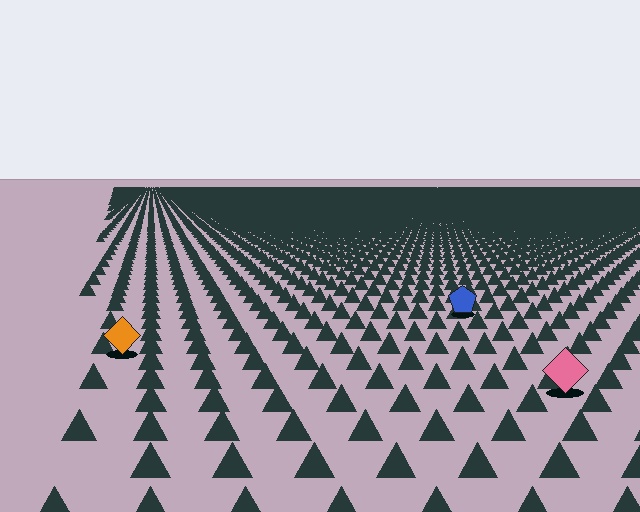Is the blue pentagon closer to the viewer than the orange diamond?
No. The orange diamond is closer — you can tell from the texture gradient: the ground texture is coarser near it.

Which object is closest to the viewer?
The pink diamond is closest. The texture marks near it are larger and more spread out.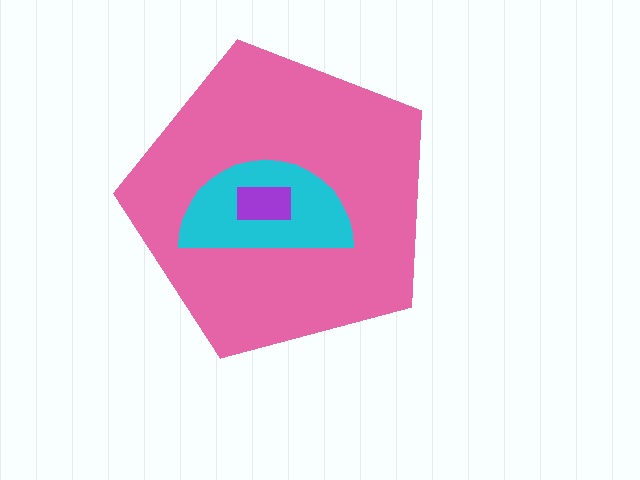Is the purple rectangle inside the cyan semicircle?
Yes.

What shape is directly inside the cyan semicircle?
The purple rectangle.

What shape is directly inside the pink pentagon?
The cyan semicircle.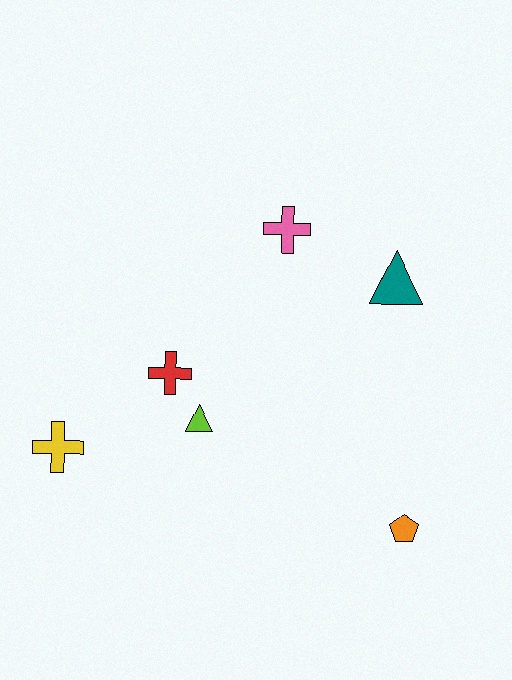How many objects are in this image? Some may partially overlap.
There are 6 objects.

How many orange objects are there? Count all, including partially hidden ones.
There is 1 orange object.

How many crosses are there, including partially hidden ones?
There are 3 crosses.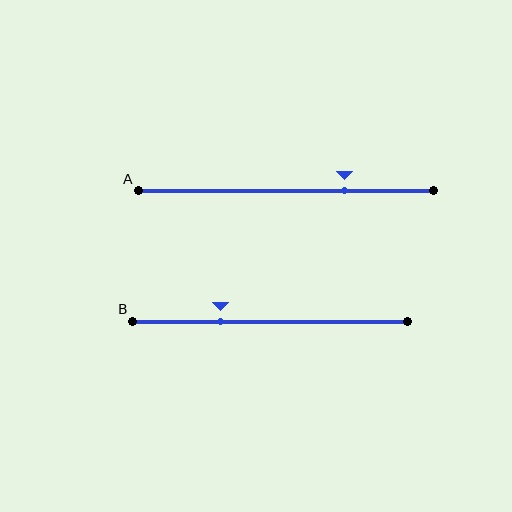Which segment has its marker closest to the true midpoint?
Segment B has its marker closest to the true midpoint.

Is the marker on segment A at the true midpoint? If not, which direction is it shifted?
No, the marker on segment A is shifted to the right by about 20% of the segment length.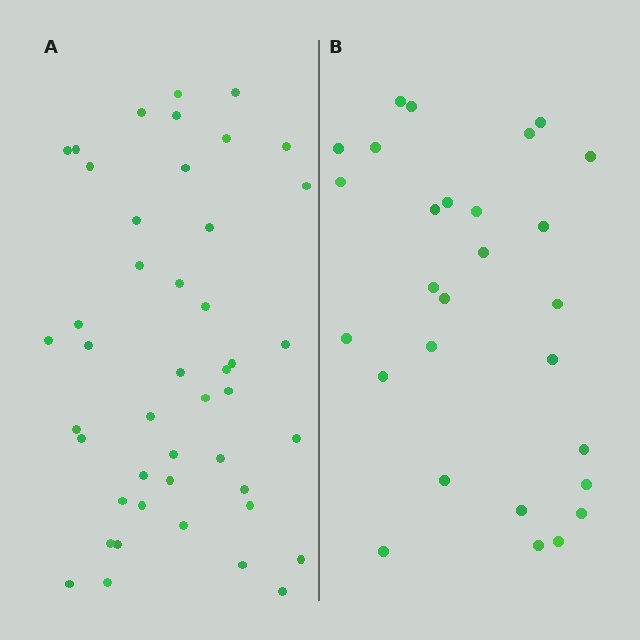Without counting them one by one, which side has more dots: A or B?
Region A (the left region) has more dots.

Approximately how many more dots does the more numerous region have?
Region A has approximately 15 more dots than region B.